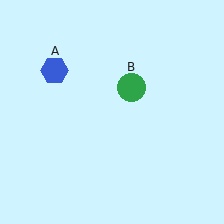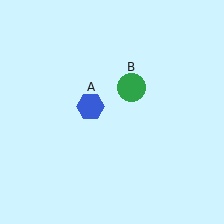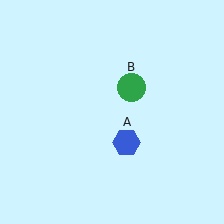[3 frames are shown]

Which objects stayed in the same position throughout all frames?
Green circle (object B) remained stationary.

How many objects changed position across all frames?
1 object changed position: blue hexagon (object A).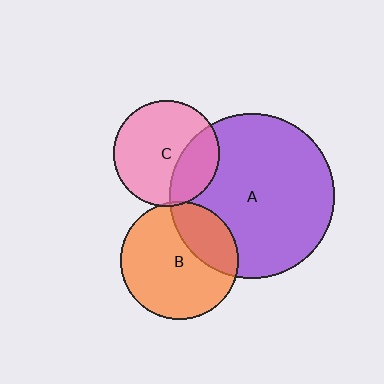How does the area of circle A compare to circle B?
Approximately 2.0 times.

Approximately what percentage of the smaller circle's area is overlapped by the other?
Approximately 30%.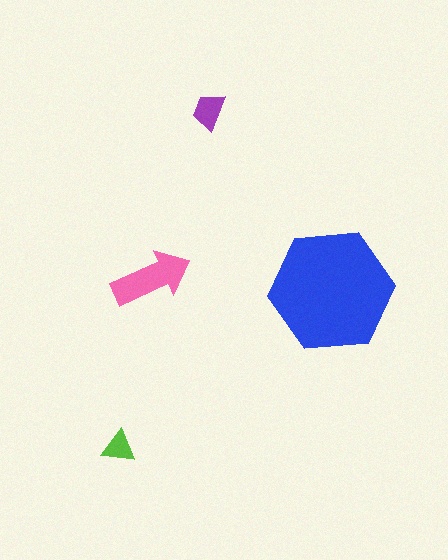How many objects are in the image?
There are 4 objects in the image.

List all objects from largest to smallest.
The blue hexagon, the pink arrow, the purple trapezoid, the lime triangle.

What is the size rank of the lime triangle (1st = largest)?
4th.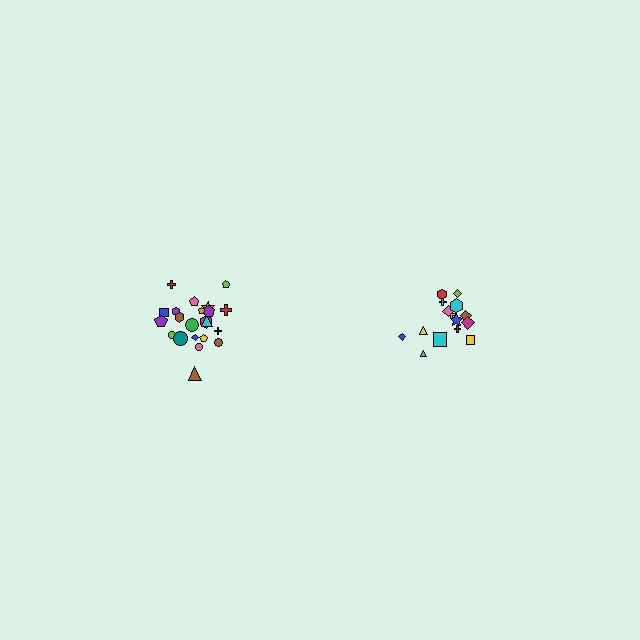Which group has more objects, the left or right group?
The left group.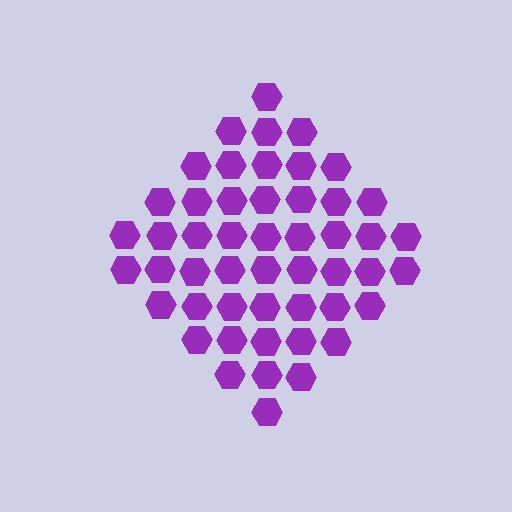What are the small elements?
The small elements are hexagons.